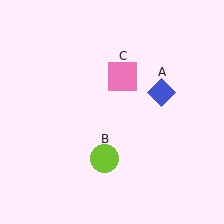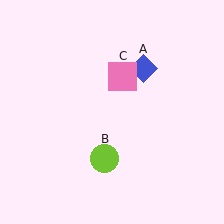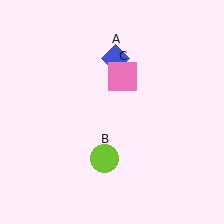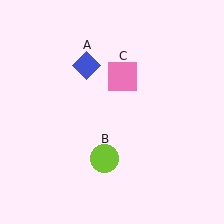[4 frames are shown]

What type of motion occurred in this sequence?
The blue diamond (object A) rotated counterclockwise around the center of the scene.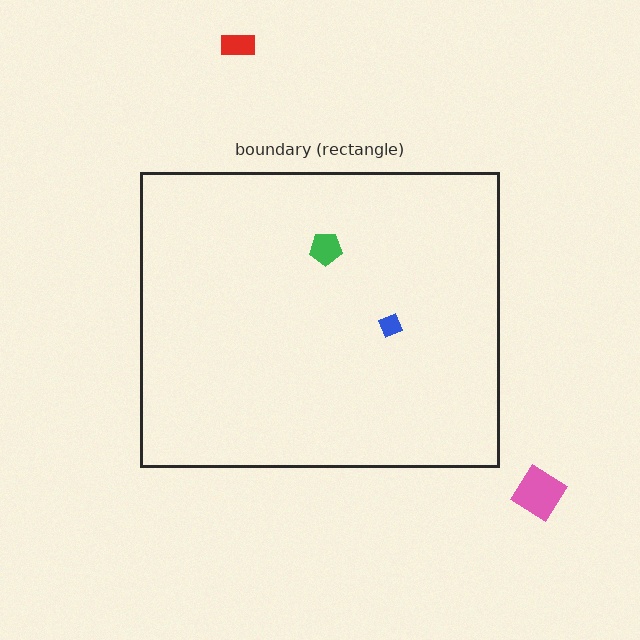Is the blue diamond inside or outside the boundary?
Inside.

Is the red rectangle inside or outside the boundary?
Outside.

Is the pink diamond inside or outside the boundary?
Outside.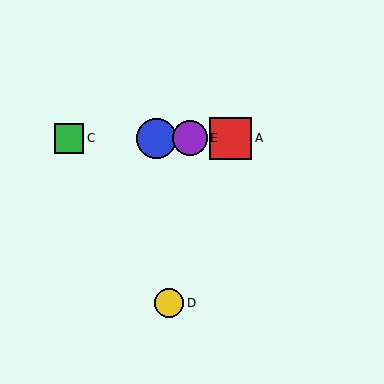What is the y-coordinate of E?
Object E is at y≈138.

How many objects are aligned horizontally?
4 objects (A, B, C, E) are aligned horizontally.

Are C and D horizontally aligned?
No, C is at y≈138 and D is at y≈303.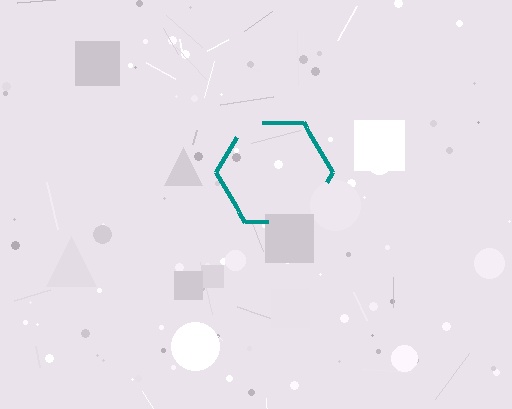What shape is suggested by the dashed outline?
The dashed outline suggests a hexagon.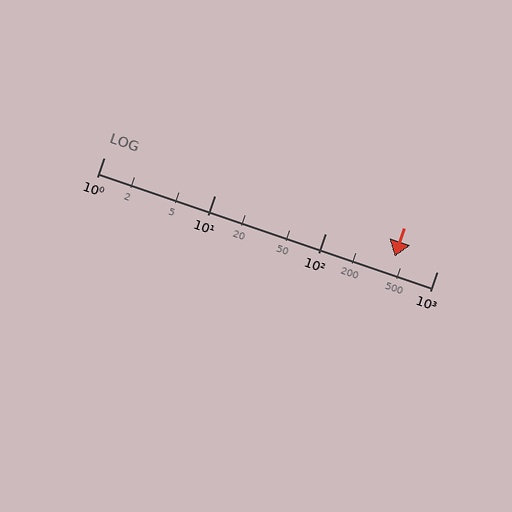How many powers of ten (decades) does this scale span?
The scale spans 3 decades, from 1 to 1000.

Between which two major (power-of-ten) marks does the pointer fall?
The pointer is between 100 and 1000.